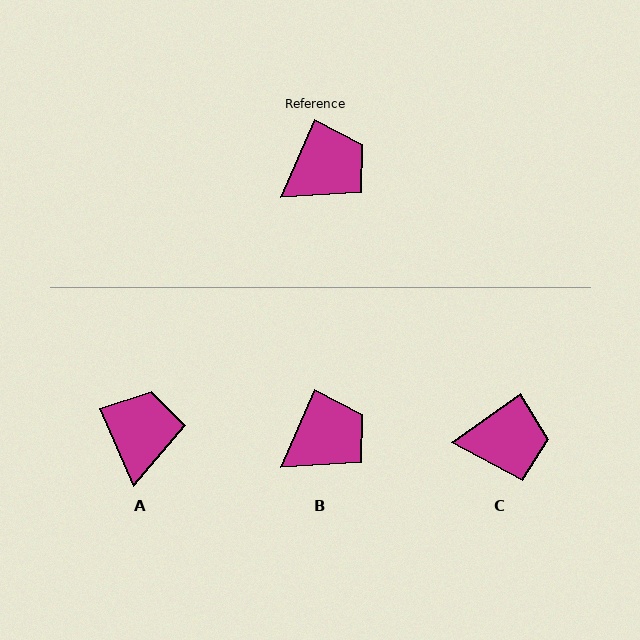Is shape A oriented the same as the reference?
No, it is off by about 47 degrees.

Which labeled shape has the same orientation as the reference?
B.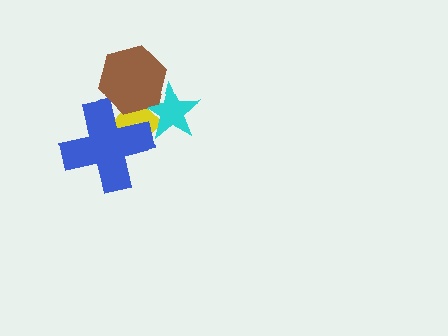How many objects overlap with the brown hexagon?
3 objects overlap with the brown hexagon.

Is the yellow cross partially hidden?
Yes, it is partially covered by another shape.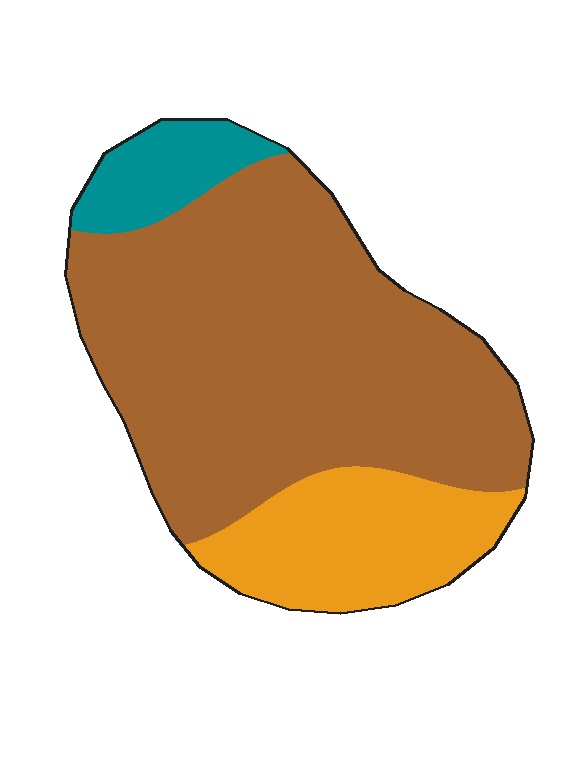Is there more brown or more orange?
Brown.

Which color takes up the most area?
Brown, at roughly 70%.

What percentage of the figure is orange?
Orange covers 21% of the figure.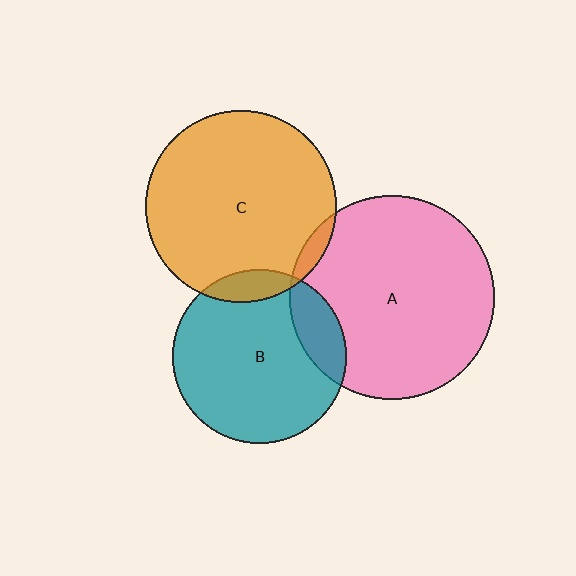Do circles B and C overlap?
Yes.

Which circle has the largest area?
Circle A (pink).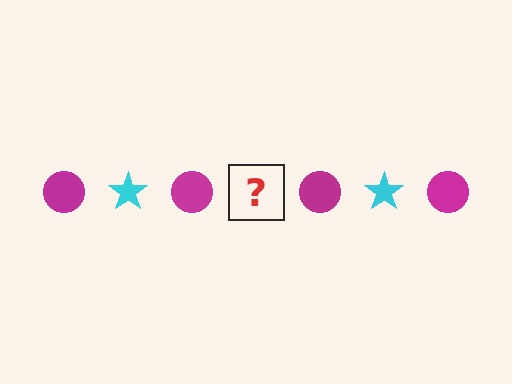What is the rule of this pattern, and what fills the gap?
The rule is that the pattern alternates between magenta circle and cyan star. The gap should be filled with a cyan star.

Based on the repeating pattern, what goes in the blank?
The blank should be a cyan star.